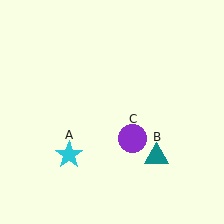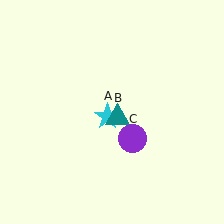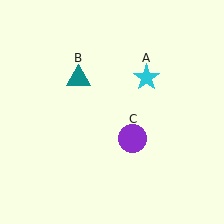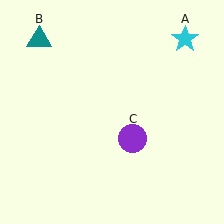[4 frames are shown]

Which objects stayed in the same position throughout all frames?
Purple circle (object C) remained stationary.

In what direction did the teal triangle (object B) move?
The teal triangle (object B) moved up and to the left.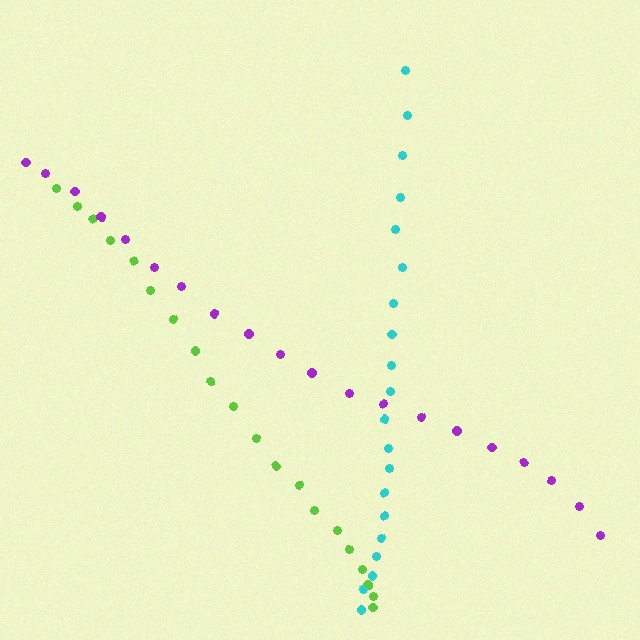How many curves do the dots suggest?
There are 3 distinct paths.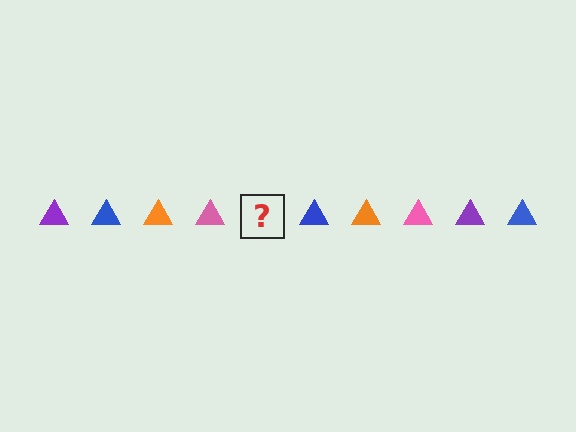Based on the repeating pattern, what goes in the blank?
The blank should be a purple triangle.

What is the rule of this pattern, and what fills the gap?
The rule is that the pattern cycles through purple, blue, orange, pink triangles. The gap should be filled with a purple triangle.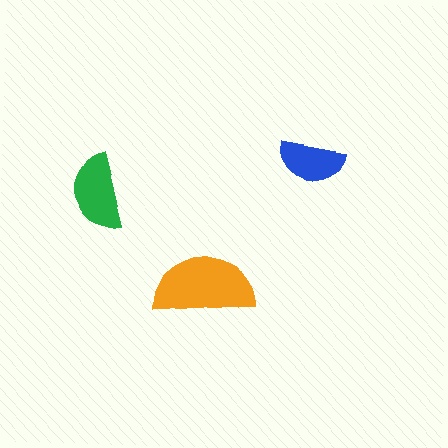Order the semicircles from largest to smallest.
the orange one, the green one, the blue one.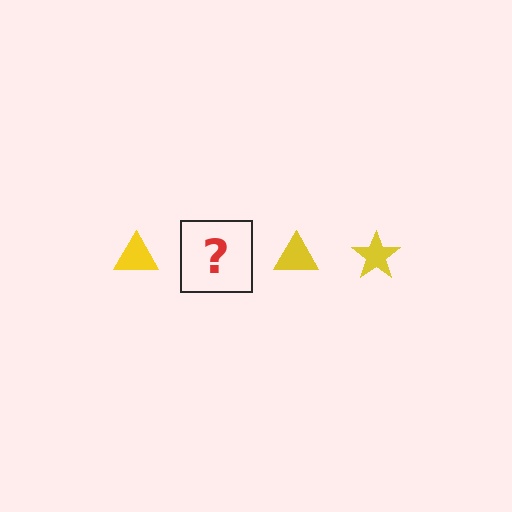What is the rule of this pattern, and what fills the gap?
The rule is that the pattern cycles through triangle, star shapes in yellow. The gap should be filled with a yellow star.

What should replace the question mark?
The question mark should be replaced with a yellow star.